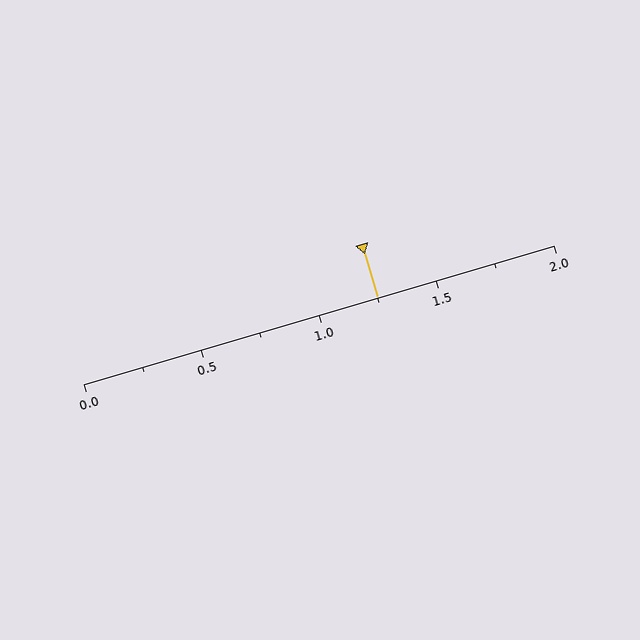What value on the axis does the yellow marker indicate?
The marker indicates approximately 1.25.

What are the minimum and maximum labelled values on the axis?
The axis runs from 0.0 to 2.0.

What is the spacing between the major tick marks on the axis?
The major ticks are spaced 0.5 apart.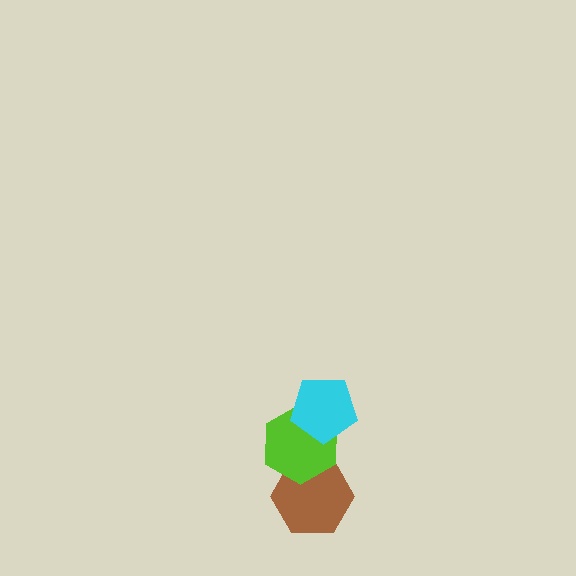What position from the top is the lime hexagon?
The lime hexagon is 2nd from the top.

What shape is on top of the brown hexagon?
The lime hexagon is on top of the brown hexagon.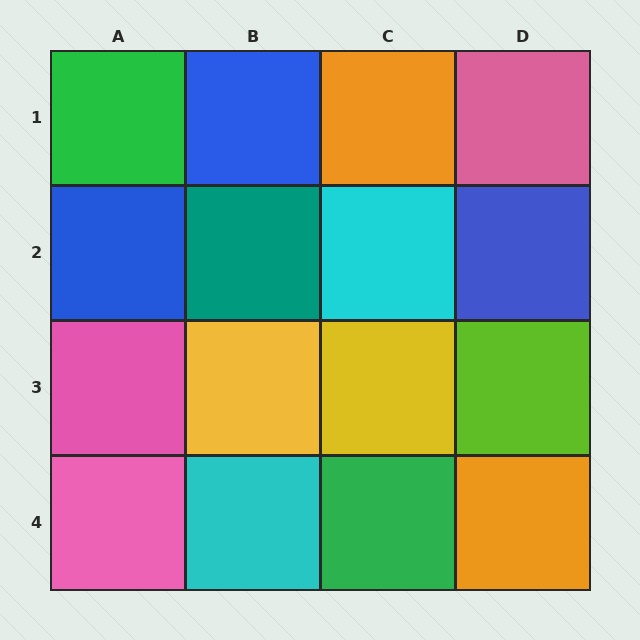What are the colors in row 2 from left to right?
Blue, teal, cyan, blue.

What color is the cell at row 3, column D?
Lime.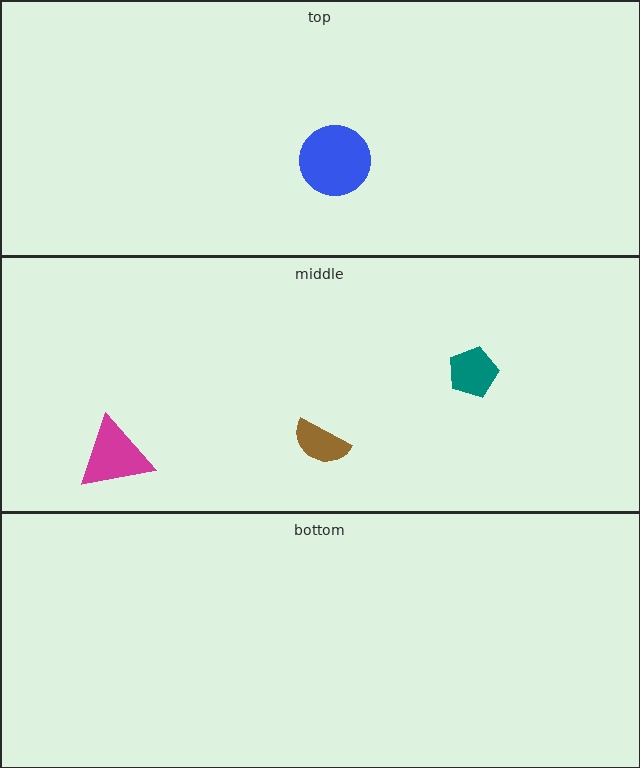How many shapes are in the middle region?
3.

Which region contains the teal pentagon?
The middle region.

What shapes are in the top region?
The blue circle.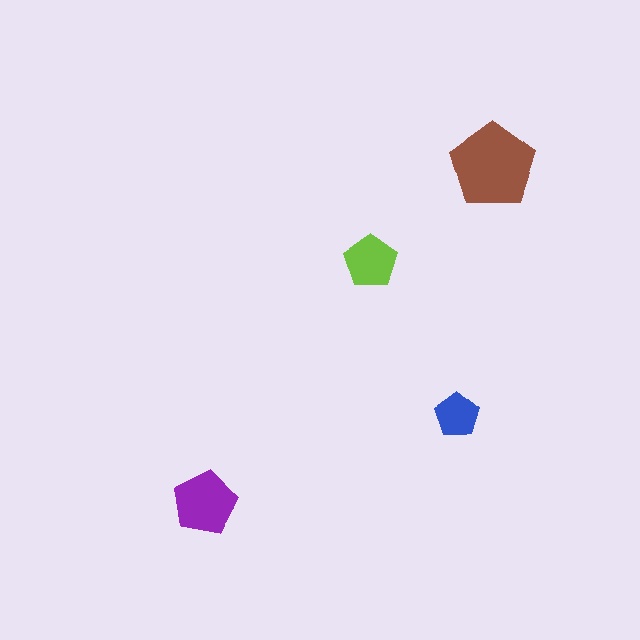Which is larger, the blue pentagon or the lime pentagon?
The lime one.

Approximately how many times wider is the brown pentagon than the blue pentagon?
About 2 times wider.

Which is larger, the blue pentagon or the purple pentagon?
The purple one.